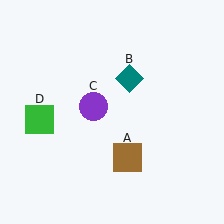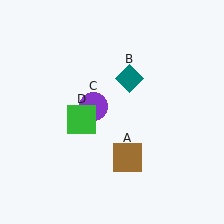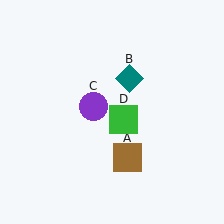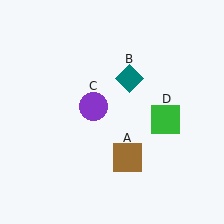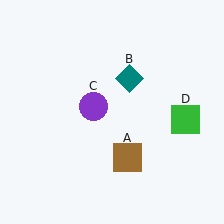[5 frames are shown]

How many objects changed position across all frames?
1 object changed position: green square (object D).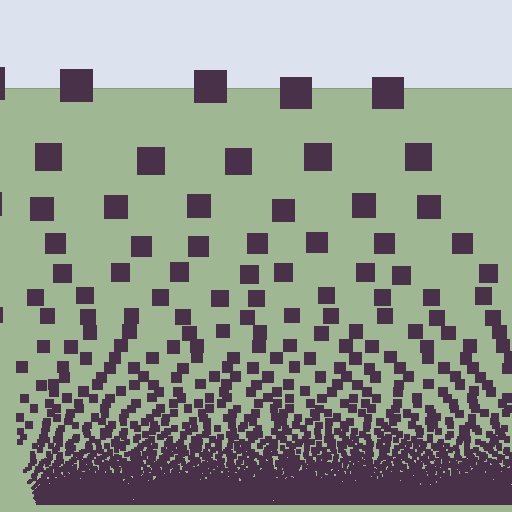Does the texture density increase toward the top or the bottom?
Density increases toward the bottom.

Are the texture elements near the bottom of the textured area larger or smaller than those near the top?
Smaller. The gradient is inverted — elements near the bottom are smaller and denser.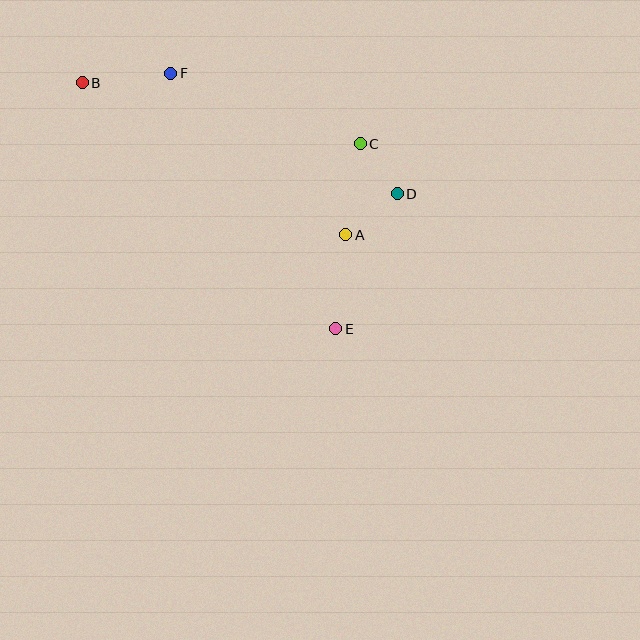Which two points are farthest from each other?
Points B and E are farthest from each other.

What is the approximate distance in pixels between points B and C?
The distance between B and C is approximately 284 pixels.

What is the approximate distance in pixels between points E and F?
The distance between E and F is approximately 304 pixels.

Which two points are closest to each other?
Points C and D are closest to each other.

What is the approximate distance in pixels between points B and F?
The distance between B and F is approximately 89 pixels.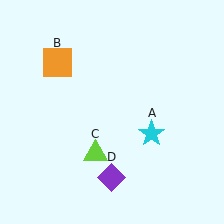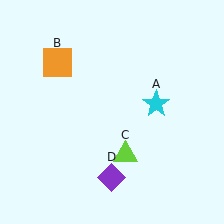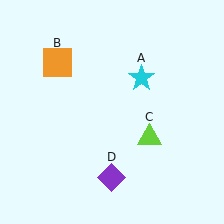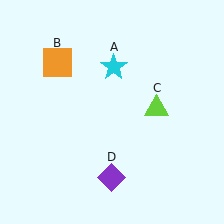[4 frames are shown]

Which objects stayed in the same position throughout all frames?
Orange square (object B) and purple diamond (object D) remained stationary.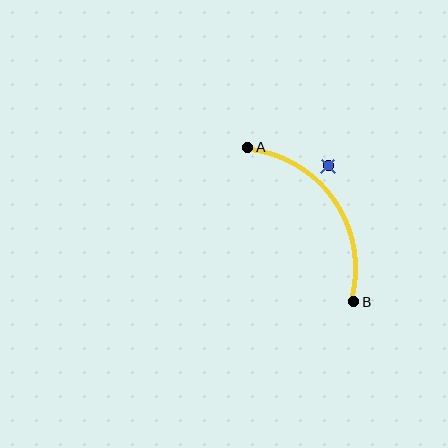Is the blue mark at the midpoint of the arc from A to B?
No — the blue mark does not lie on the arc at all. It sits slightly outside the curve.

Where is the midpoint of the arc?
The arc midpoint is the point on the curve farthest from the straight line joining A and B. It sits above and to the right of that line.